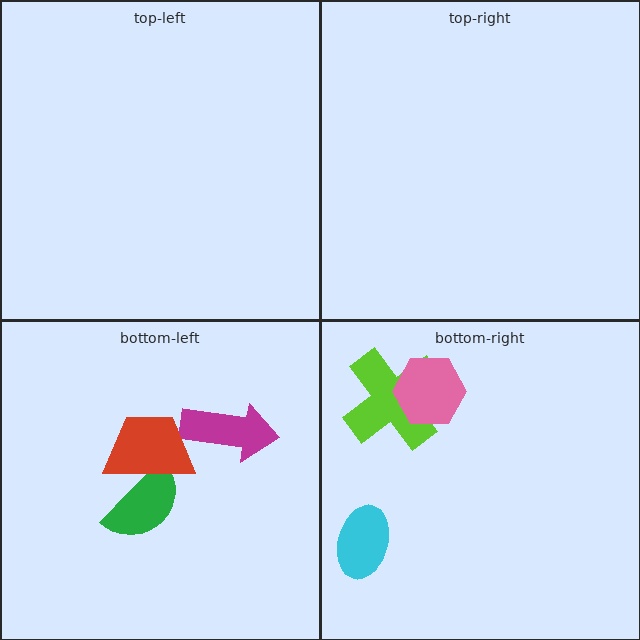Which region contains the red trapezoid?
The bottom-left region.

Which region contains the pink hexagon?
The bottom-right region.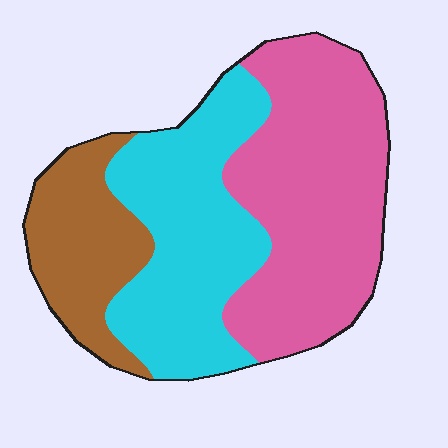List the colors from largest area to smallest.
From largest to smallest: pink, cyan, brown.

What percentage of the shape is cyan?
Cyan covers roughly 35% of the shape.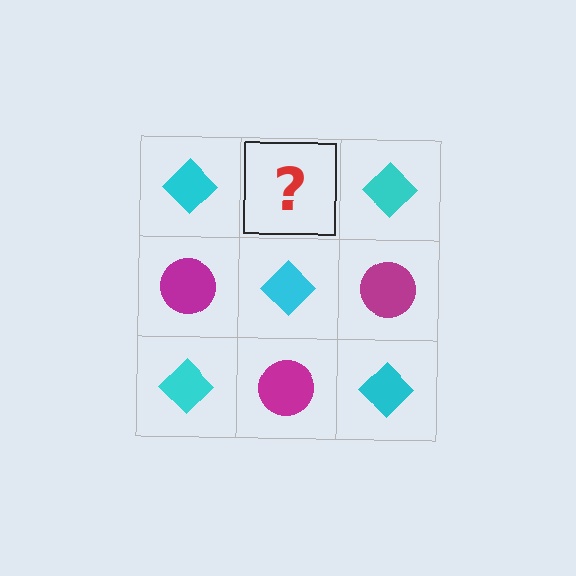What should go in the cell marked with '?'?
The missing cell should contain a magenta circle.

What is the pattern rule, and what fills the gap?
The rule is that it alternates cyan diamond and magenta circle in a checkerboard pattern. The gap should be filled with a magenta circle.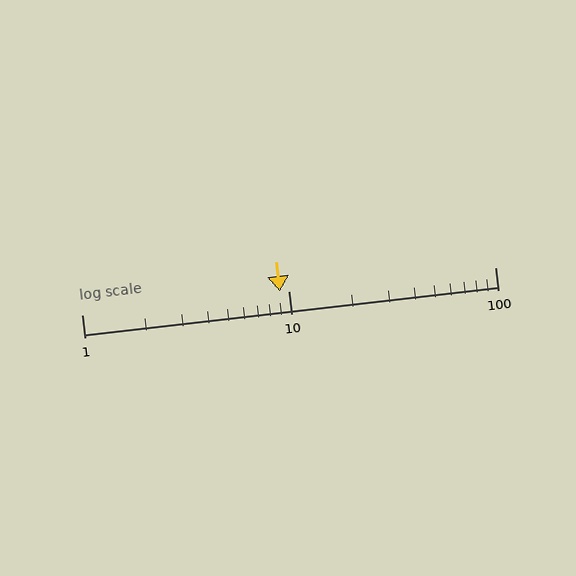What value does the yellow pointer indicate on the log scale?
The pointer indicates approximately 9.1.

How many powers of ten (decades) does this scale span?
The scale spans 2 decades, from 1 to 100.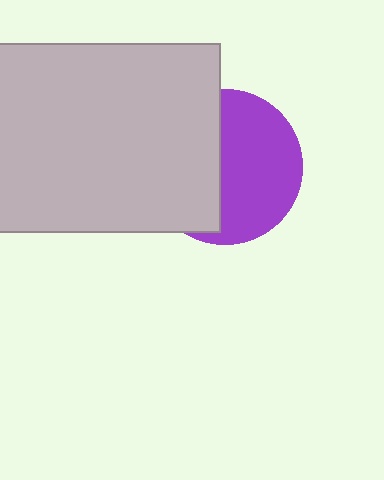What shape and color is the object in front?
The object in front is a light gray rectangle.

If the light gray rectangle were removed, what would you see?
You would see the complete purple circle.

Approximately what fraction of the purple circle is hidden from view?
Roughly 46% of the purple circle is hidden behind the light gray rectangle.